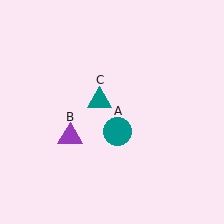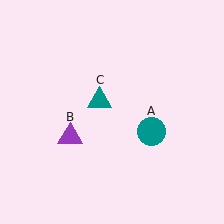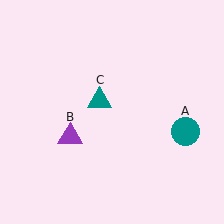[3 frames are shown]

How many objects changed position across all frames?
1 object changed position: teal circle (object A).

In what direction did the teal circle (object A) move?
The teal circle (object A) moved right.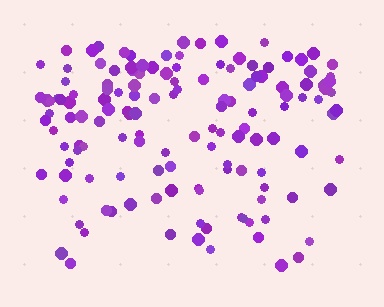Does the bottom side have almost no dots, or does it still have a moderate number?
Still a moderate number, just noticeably fewer than the top.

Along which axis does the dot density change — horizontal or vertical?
Vertical.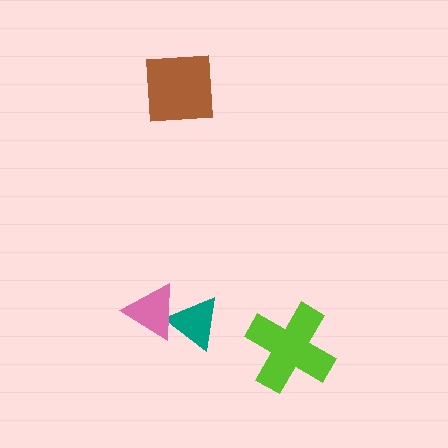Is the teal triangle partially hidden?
Yes, it is partially covered by another shape.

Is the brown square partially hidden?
No, no other shape covers it.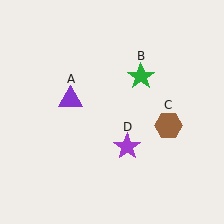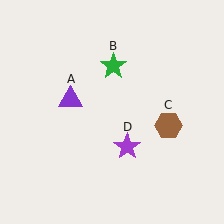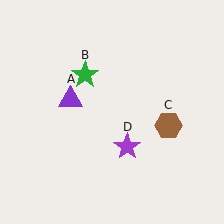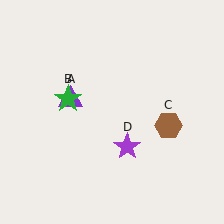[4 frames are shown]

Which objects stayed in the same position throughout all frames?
Purple triangle (object A) and brown hexagon (object C) and purple star (object D) remained stationary.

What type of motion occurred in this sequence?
The green star (object B) rotated counterclockwise around the center of the scene.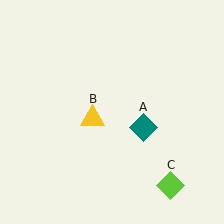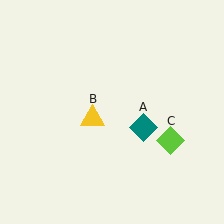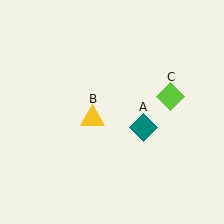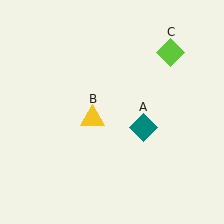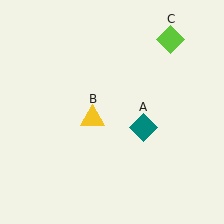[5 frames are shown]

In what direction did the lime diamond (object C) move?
The lime diamond (object C) moved up.